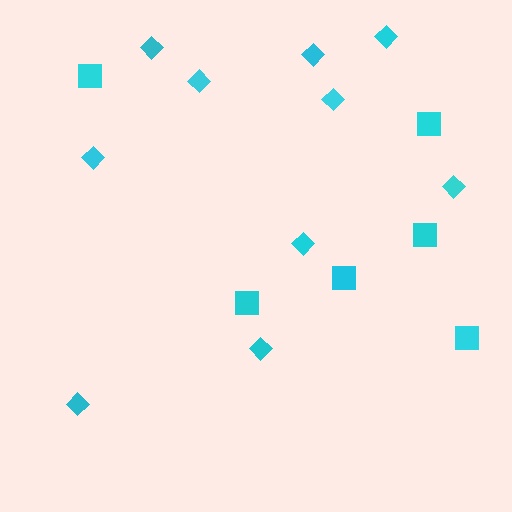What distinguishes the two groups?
There are 2 groups: one group of diamonds (10) and one group of squares (6).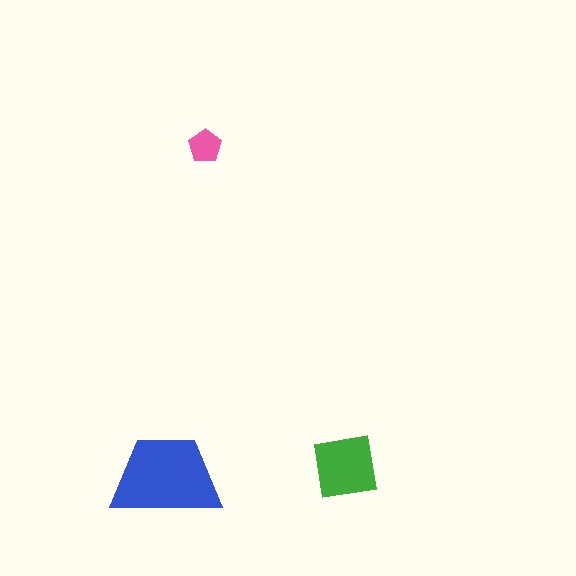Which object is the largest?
The blue trapezoid.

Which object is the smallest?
The pink pentagon.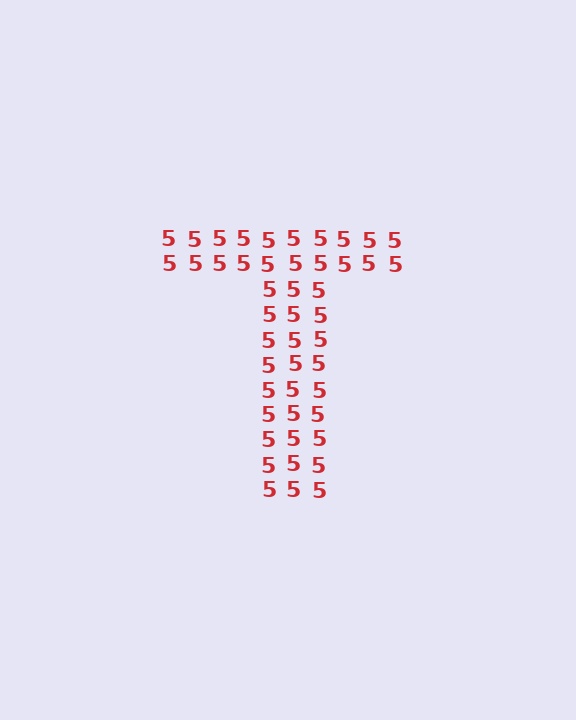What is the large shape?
The large shape is the letter T.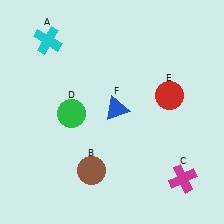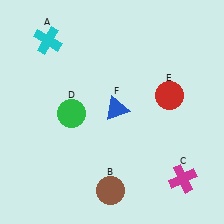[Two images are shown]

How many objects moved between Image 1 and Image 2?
1 object moved between the two images.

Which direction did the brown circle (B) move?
The brown circle (B) moved down.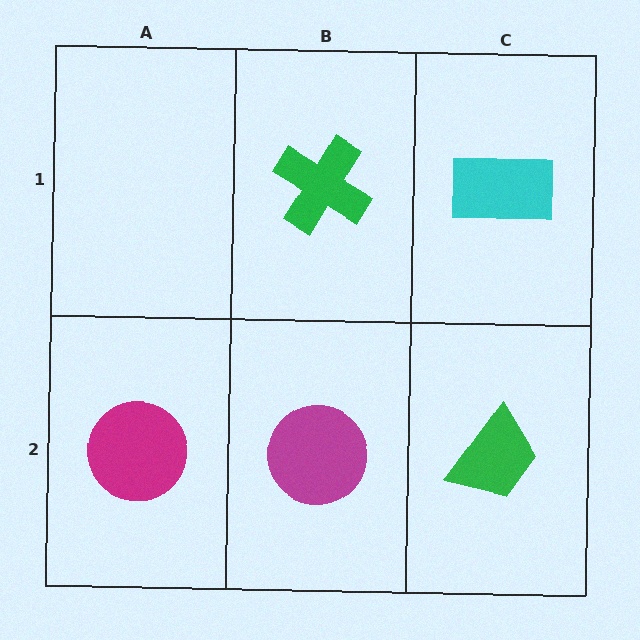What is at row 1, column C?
A cyan rectangle.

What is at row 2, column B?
A magenta circle.